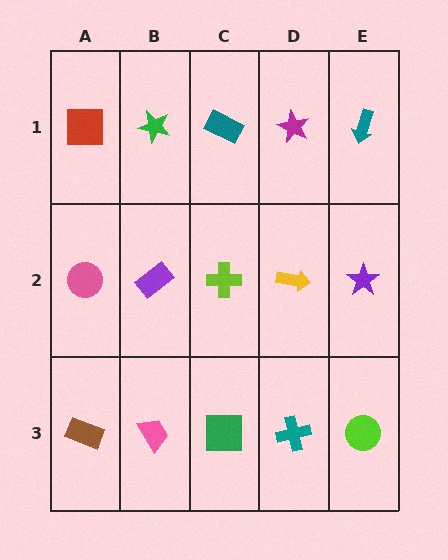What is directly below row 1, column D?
A yellow arrow.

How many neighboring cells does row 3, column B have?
3.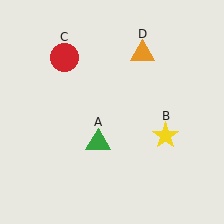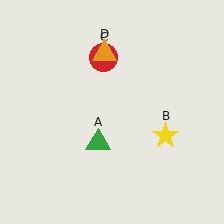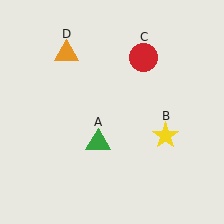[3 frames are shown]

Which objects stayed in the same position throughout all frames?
Green triangle (object A) and yellow star (object B) remained stationary.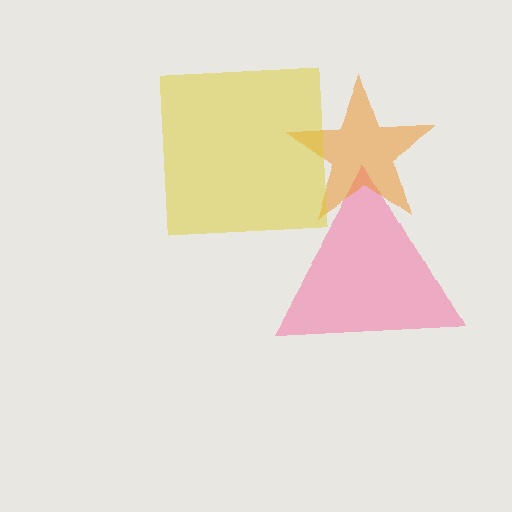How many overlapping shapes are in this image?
There are 3 overlapping shapes in the image.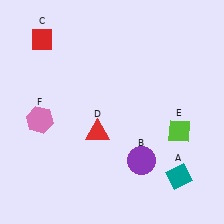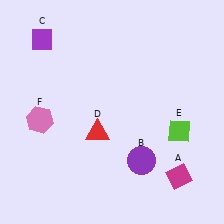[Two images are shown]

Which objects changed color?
A changed from teal to magenta. C changed from red to purple.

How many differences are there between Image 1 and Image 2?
There are 2 differences between the two images.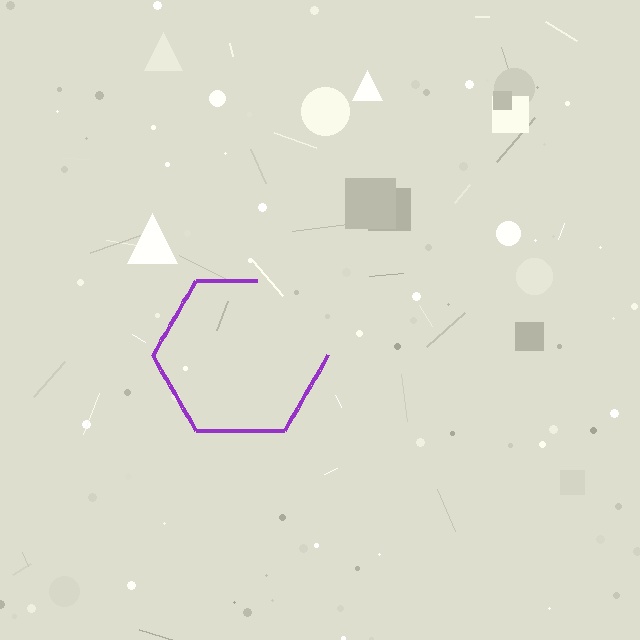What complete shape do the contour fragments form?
The contour fragments form a hexagon.